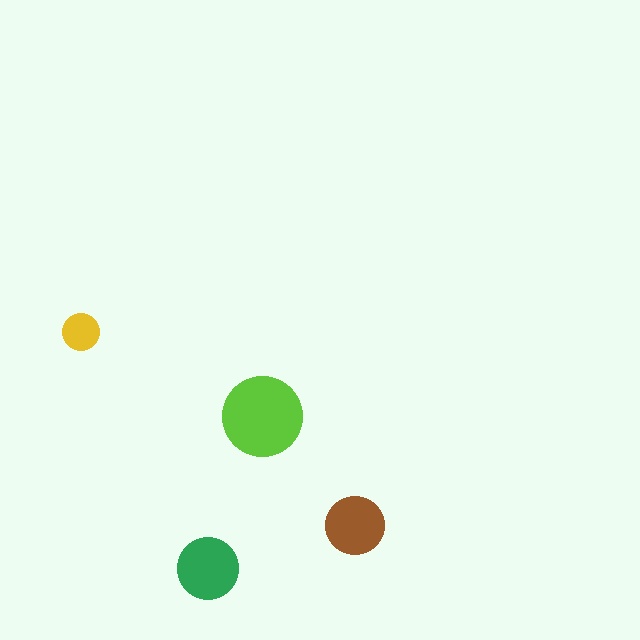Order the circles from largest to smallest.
the lime one, the green one, the brown one, the yellow one.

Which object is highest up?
The yellow circle is topmost.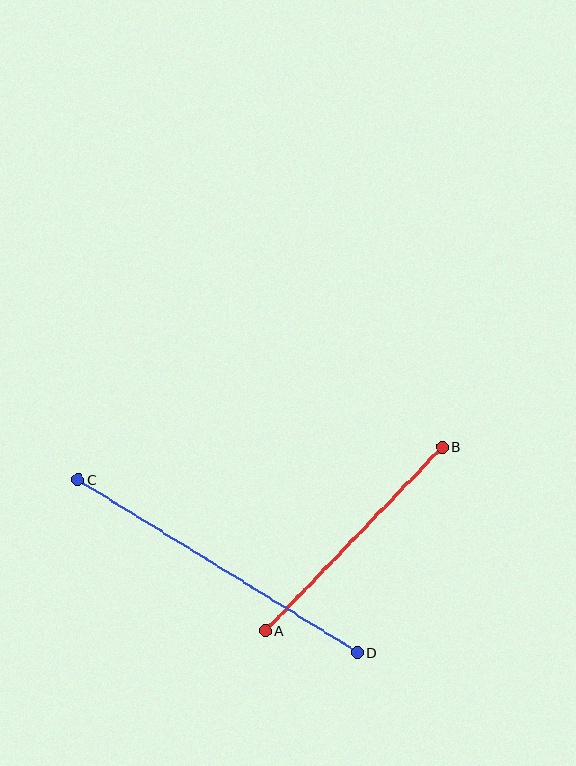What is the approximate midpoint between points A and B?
The midpoint is at approximately (354, 539) pixels.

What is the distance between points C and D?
The distance is approximately 329 pixels.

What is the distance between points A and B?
The distance is approximately 255 pixels.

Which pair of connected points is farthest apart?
Points C and D are farthest apart.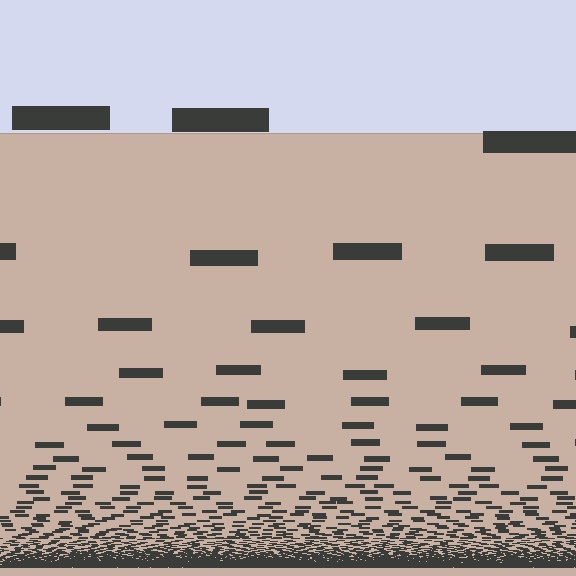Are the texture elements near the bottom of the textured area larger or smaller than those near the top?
Smaller. The gradient is inverted — elements near the bottom are smaller and denser.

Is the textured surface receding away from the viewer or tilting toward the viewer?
The surface appears to tilt toward the viewer. Texture elements get larger and sparser toward the top.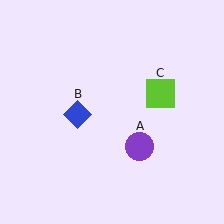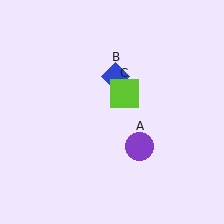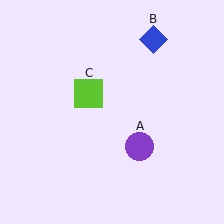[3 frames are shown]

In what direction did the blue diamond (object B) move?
The blue diamond (object B) moved up and to the right.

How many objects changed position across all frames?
2 objects changed position: blue diamond (object B), lime square (object C).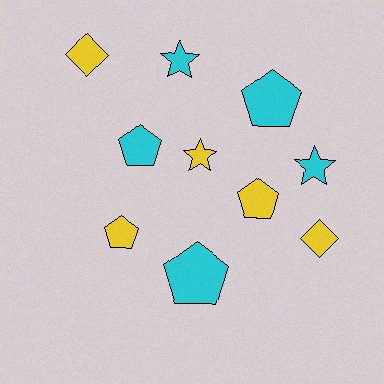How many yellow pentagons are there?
There are 2 yellow pentagons.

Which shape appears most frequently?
Pentagon, with 5 objects.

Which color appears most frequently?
Yellow, with 5 objects.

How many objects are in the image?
There are 10 objects.